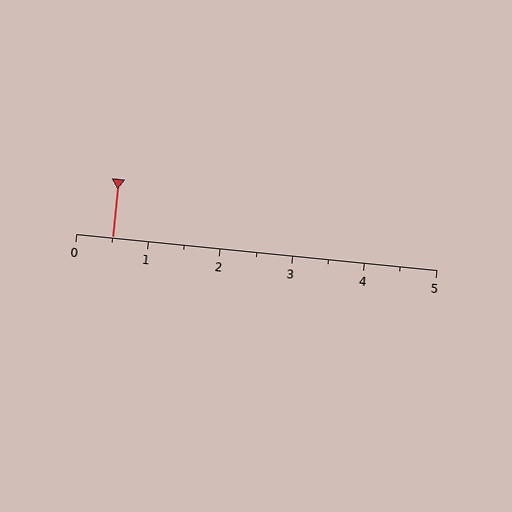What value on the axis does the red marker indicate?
The marker indicates approximately 0.5.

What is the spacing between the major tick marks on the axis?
The major ticks are spaced 1 apart.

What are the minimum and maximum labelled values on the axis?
The axis runs from 0 to 5.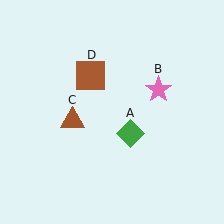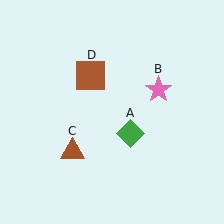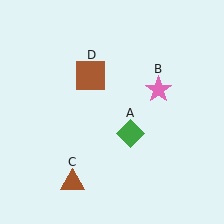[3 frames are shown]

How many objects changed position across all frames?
1 object changed position: brown triangle (object C).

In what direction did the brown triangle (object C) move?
The brown triangle (object C) moved down.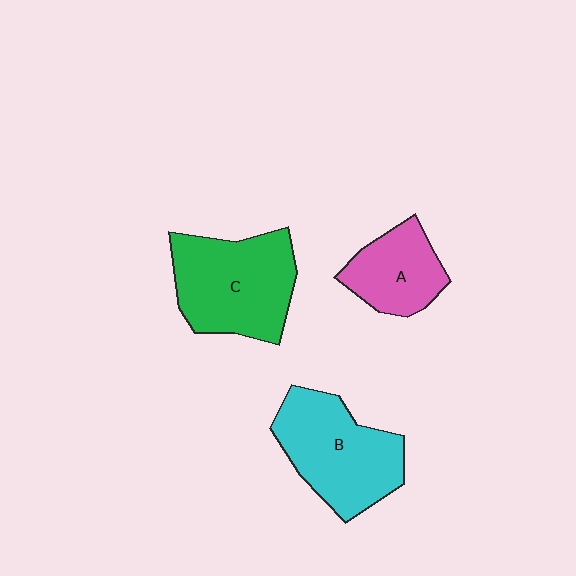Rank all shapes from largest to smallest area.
From largest to smallest: C (green), B (cyan), A (pink).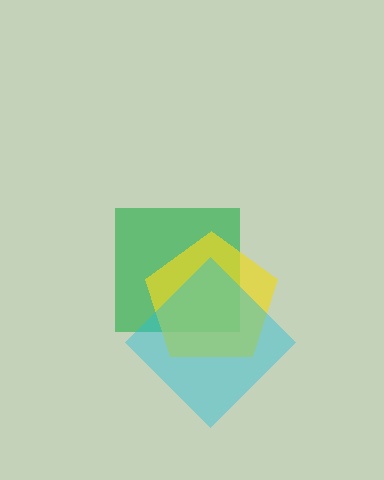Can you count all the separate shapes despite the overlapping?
Yes, there are 3 separate shapes.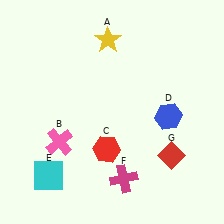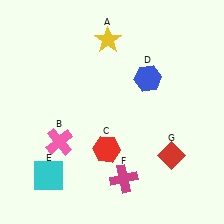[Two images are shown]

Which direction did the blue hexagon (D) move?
The blue hexagon (D) moved up.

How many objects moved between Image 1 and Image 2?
1 object moved between the two images.